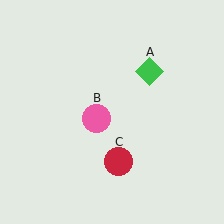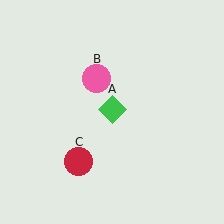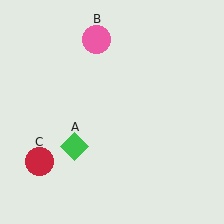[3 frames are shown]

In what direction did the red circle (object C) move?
The red circle (object C) moved left.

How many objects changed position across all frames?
3 objects changed position: green diamond (object A), pink circle (object B), red circle (object C).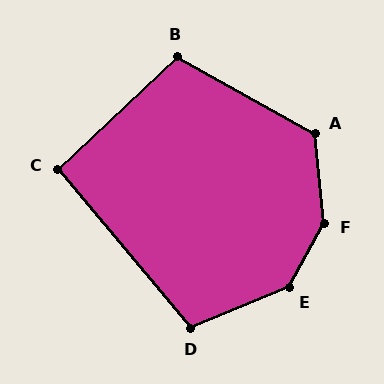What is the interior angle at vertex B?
Approximately 107 degrees (obtuse).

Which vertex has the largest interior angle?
F, at approximately 145 degrees.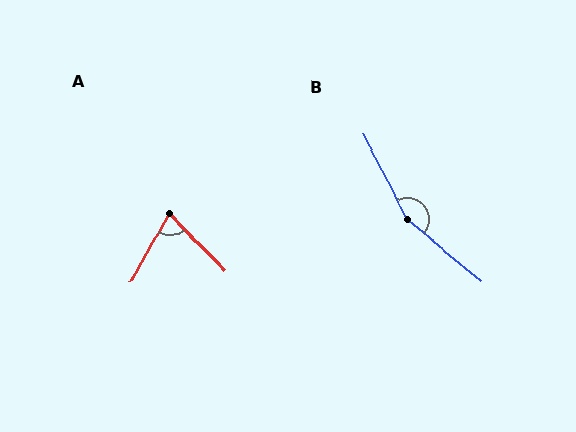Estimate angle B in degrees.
Approximately 157 degrees.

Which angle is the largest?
B, at approximately 157 degrees.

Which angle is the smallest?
A, at approximately 74 degrees.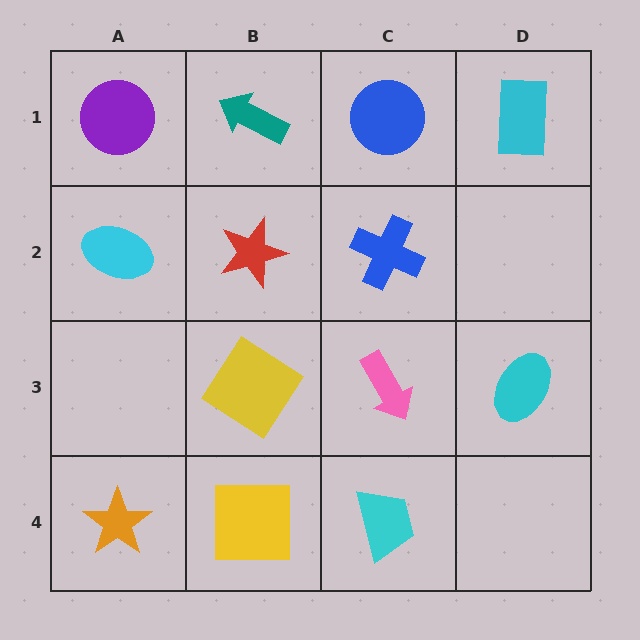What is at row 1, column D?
A cyan rectangle.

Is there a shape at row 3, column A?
No, that cell is empty.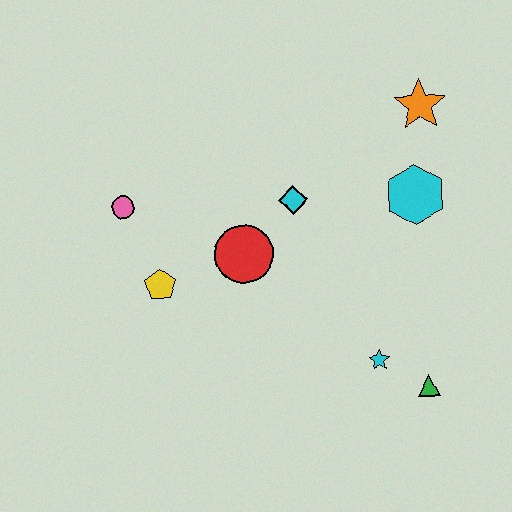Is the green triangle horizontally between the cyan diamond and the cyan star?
No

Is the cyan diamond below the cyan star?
No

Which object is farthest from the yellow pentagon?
The orange star is farthest from the yellow pentagon.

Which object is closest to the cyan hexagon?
The orange star is closest to the cyan hexagon.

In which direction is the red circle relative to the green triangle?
The red circle is to the left of the green triangle.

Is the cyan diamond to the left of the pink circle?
No